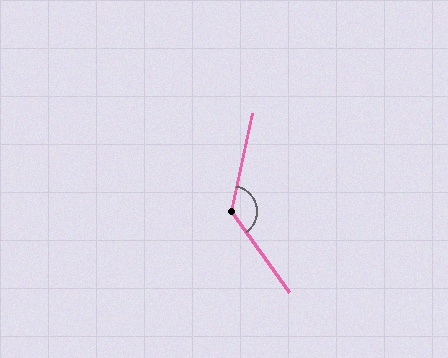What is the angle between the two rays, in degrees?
Approximately 132 degrees.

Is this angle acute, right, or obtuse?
It is obtuse.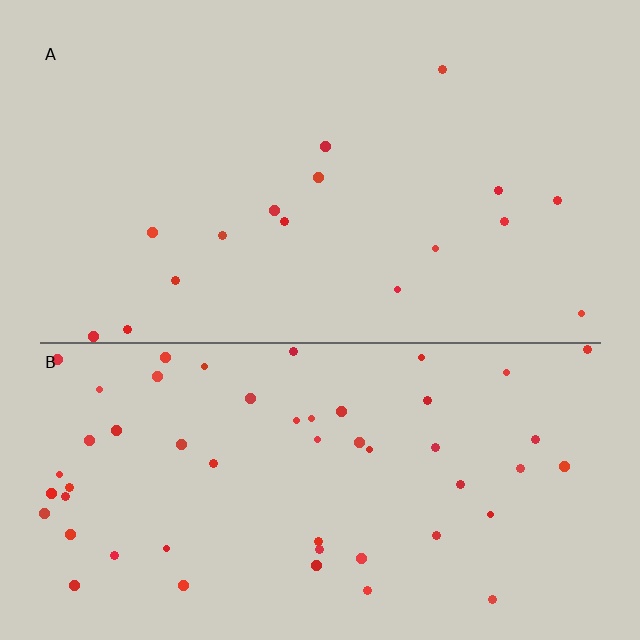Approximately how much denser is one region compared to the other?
Approximately 3.2× — region B over region A.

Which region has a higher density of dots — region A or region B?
B (the bottom).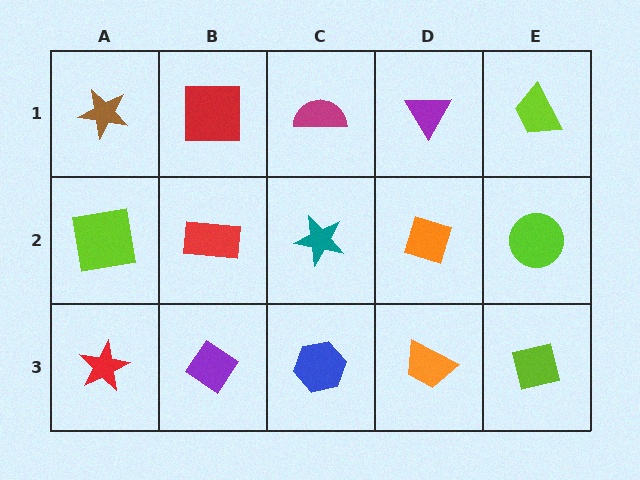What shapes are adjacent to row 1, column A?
A lime square (row 2, column A), a red square (row 1, column B).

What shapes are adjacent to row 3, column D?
An orange diamond (row 2, column D), a blue hexagon (row 3, column C), a lime square (row 3, column E).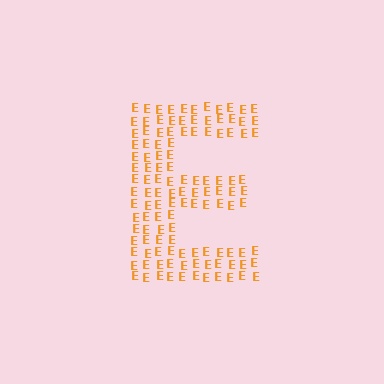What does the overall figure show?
The overall figure shows the letter E.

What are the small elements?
The small elements are letter E's.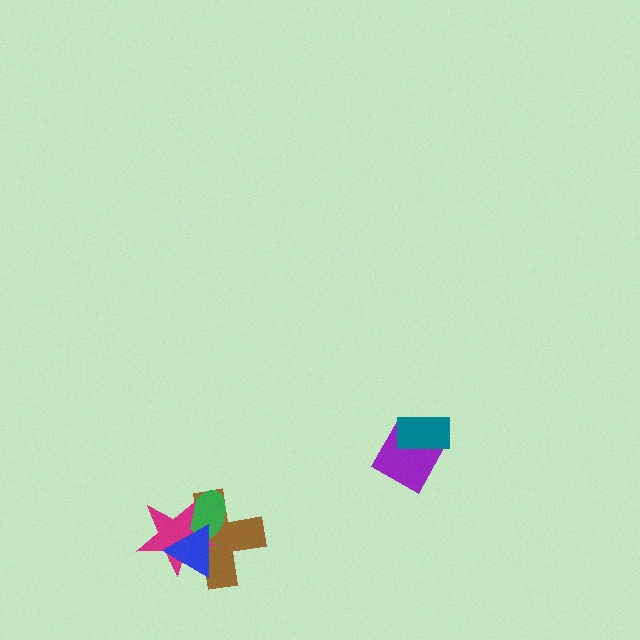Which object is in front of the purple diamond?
The teal rectangle is in front of the purple diamond.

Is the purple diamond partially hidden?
Yes, it is partially covered by another shape.